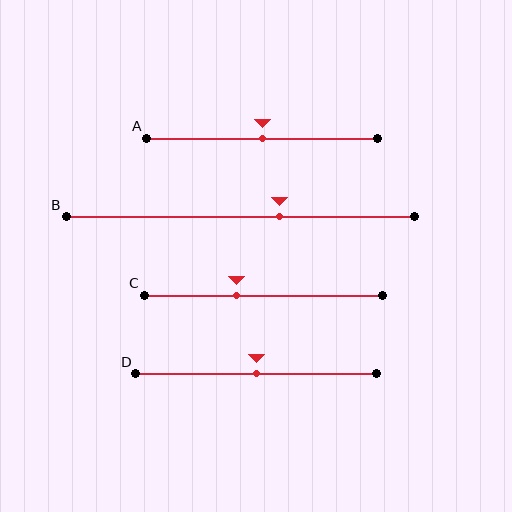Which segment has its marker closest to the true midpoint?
Segment A has its marker closest to the true midpoint.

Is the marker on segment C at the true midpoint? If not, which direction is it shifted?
No, the marker on segment C is shifted to the left by about 11% of the segment length.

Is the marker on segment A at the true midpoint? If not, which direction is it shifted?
Yes, the marker on segment A is at the true midpoint.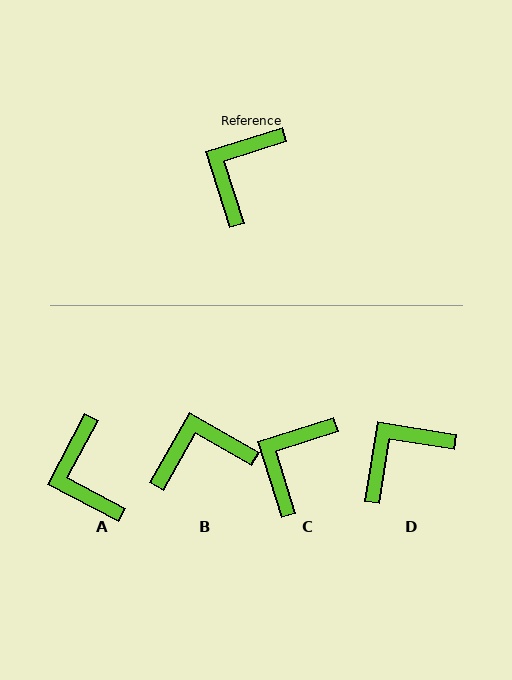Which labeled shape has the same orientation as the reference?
C.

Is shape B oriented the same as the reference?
No, it is off by about 47 degrees.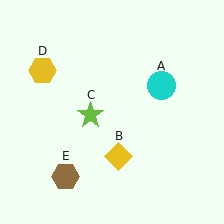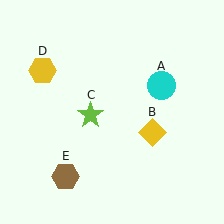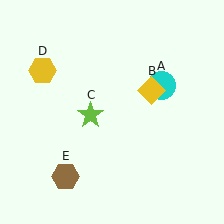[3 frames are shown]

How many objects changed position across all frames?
1 object changed position: yellow diamond (object B).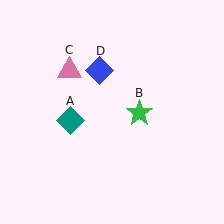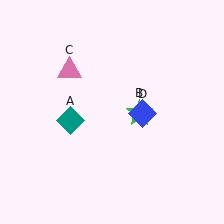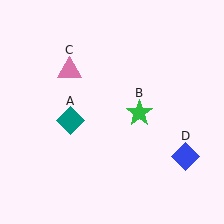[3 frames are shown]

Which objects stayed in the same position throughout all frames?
Teal diamond (object A) and green star (object B) and pink triangle (object C) remained stationary.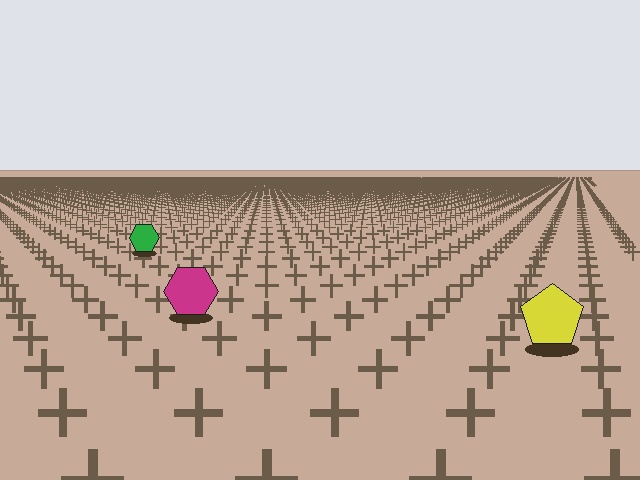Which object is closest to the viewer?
The yellow pentagon is closest. The texture marks near it are larger and more spread out.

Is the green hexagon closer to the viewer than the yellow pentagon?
No. The yellow pentagon is closer — you can tell from the texture gradient: the ground texture is coarser near it.